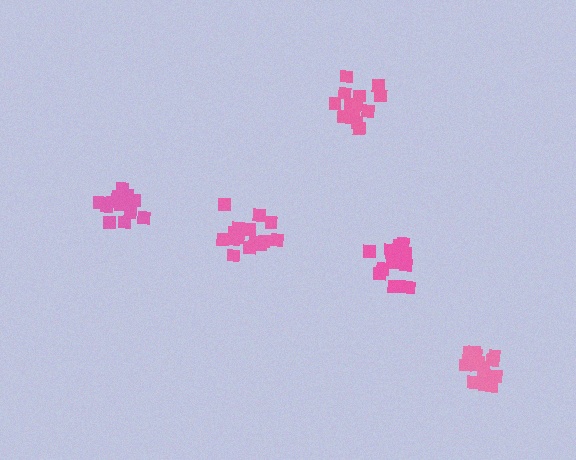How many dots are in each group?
Group 1: 16 dots, Group 2: 14 dots, Group 3: 16 dots, Group 4: 16 dots, Group 5: 17 dots (79 total).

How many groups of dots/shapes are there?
There are 5 groups.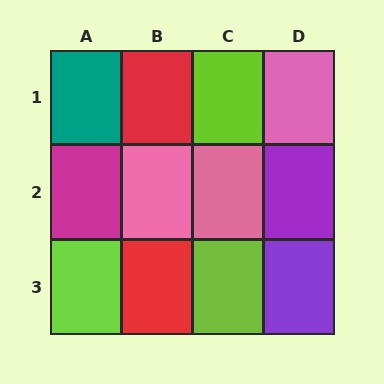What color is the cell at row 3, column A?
Lime.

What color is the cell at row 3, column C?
Lime.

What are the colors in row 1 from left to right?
Teal, red, lime, pink.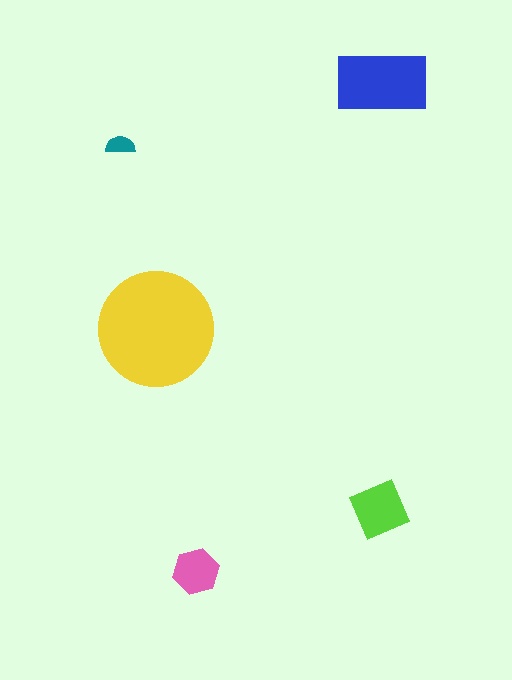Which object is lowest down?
The pink hexagon is bottommost.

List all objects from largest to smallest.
The yellow circle, the blue rectangle, the lime diamond, the pink hexagon, the teal semicircle.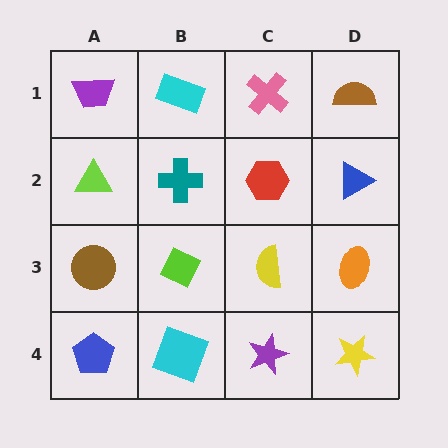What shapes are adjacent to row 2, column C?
A pink cross (row 1, column C), a yellow semicircle (row 3, column C), a teal cross (row 2, column B), a blue triangle (row 2, column D).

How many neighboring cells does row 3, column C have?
4.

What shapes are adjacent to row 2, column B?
A cyan rectangle (row 1, column B), a lime diamond (row 3, column B), a lime triangle (row 2, column A), a red hexagon (row 2, column C).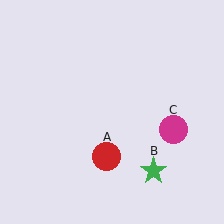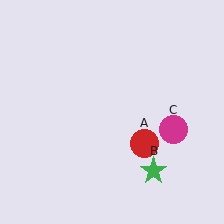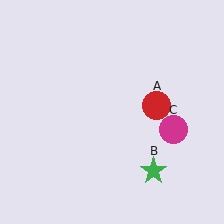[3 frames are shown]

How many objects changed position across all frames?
1 object changed position: red circle (object A).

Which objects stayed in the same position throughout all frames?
Green star (object B) and magenta circle (object C) remained stationary.